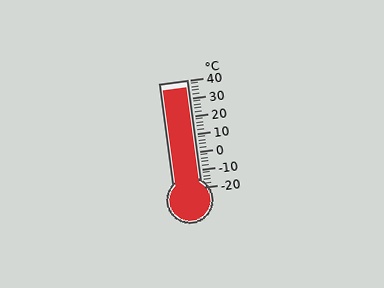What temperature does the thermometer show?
The thermometer shows approximately 36°C.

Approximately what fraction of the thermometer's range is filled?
The thermometer is filled to approximately 95% of its range.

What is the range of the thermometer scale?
The thermometer scale ranges from -20°C to 40°C.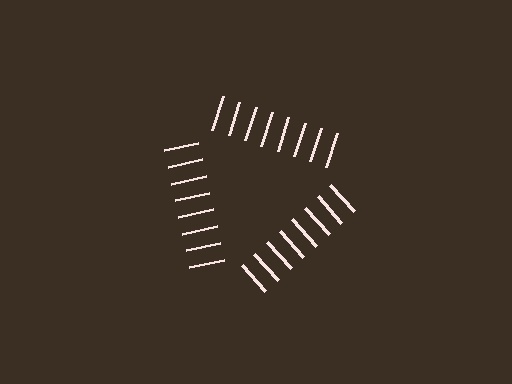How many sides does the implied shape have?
3 sides — the line-ends trace a triangle.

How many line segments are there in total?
24 — 8 along each of the 3 edges.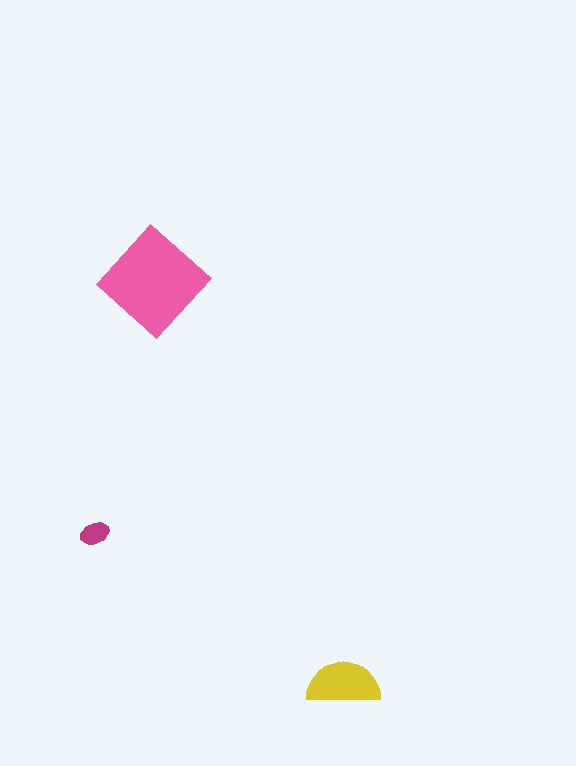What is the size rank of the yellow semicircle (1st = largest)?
2nd.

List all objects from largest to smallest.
The pink diamond, the yellow semicircle, the magenta ellipse.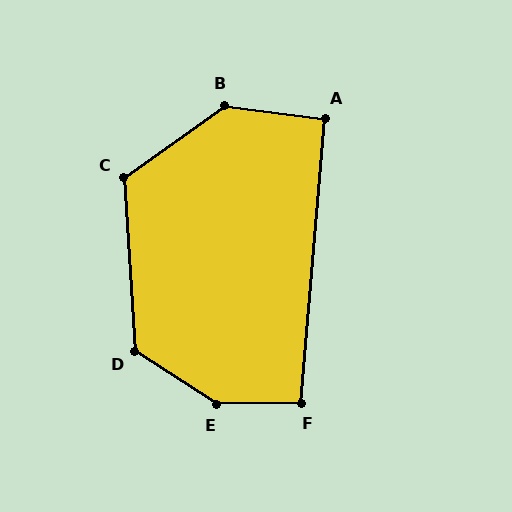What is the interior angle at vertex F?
Approximately 96 degrees (obtuse).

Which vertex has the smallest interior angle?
A, at approximately 93 degrees.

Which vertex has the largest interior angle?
E, at approximately 145 degrees.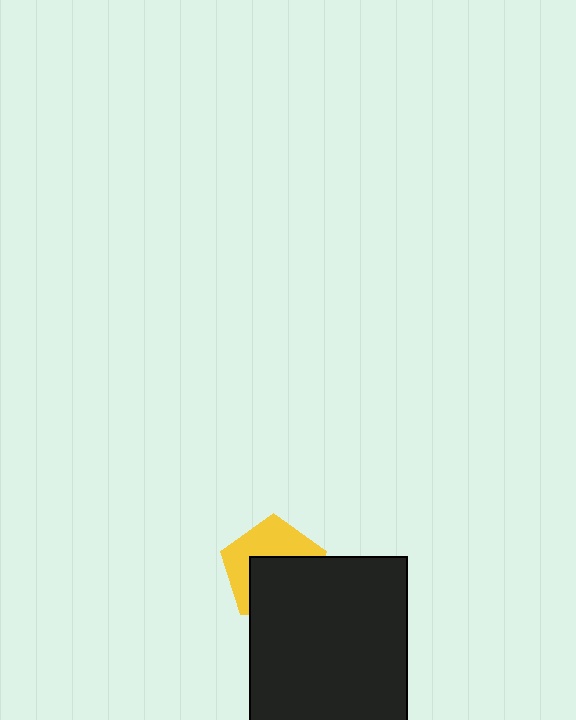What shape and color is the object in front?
The object in front is a black rectangle.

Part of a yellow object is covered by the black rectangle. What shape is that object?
It is a pentagon.